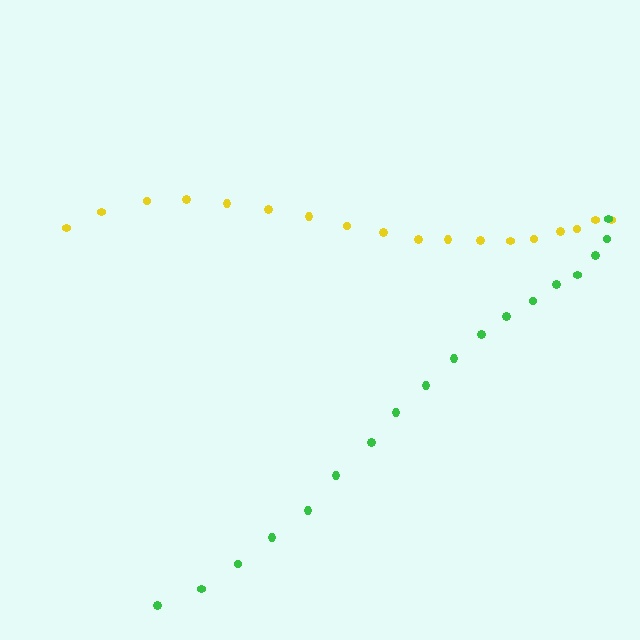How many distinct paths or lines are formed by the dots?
There are 2 distinct paths.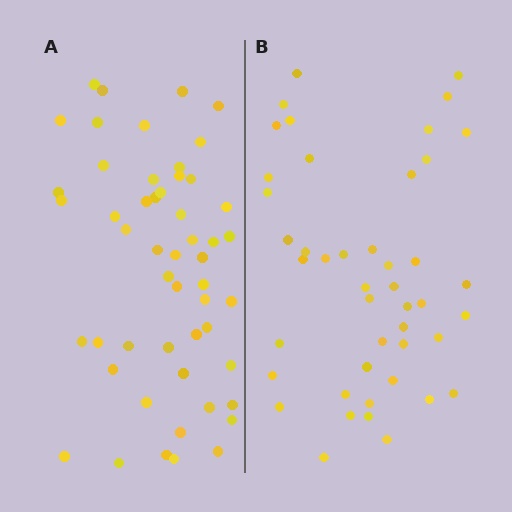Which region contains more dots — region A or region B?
Region A (the left region) has more dots.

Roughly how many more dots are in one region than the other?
Region A has roughly 8 or so more dots than region B.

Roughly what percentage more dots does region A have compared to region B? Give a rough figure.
About 15% more.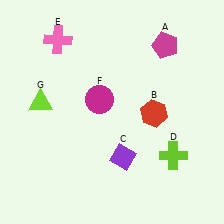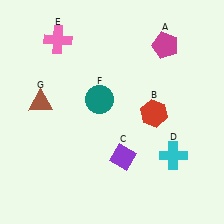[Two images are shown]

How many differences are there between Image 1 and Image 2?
There are 3 differences between the two images.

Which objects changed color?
D changed from lime to cyan. F changed from magenta to teal. G changed from lime to brown.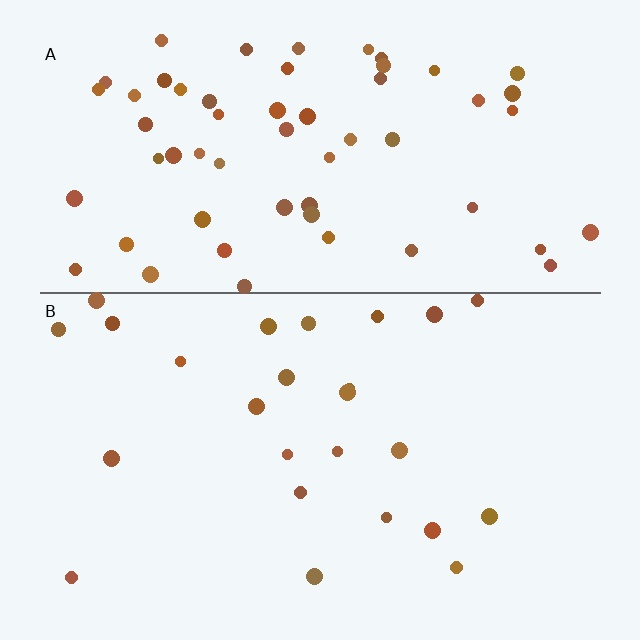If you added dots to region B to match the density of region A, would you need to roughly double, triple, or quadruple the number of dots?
Approximately double.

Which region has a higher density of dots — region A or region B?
A (the top).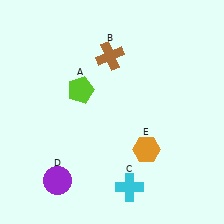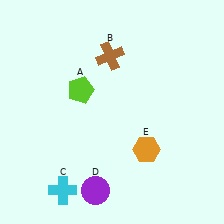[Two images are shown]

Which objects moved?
The objects that moved are: the cyan cross (C), the purple circle (D).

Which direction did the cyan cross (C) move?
The cyan cross (C) moved left.